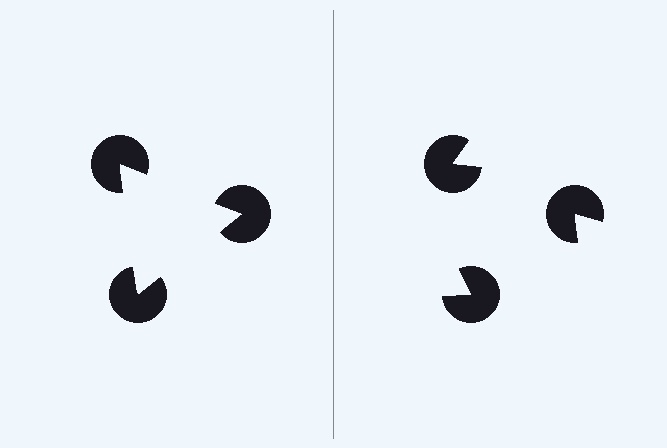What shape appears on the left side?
An illusory triangle.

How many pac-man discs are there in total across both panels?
6 — 3 on each side.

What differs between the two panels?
The pac-man discs are positioned identically on both sides; only the wedge orientations differ. On the left they align to a triangle; on the right they are misaligned.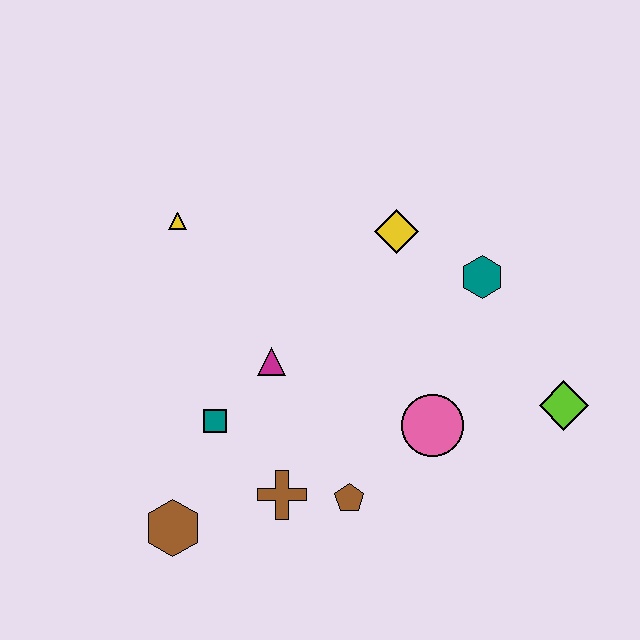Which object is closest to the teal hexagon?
The yellow diamond is closest to the teal hexagon.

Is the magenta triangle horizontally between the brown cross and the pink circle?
No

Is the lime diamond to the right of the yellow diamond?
Yes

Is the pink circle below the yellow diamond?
Yes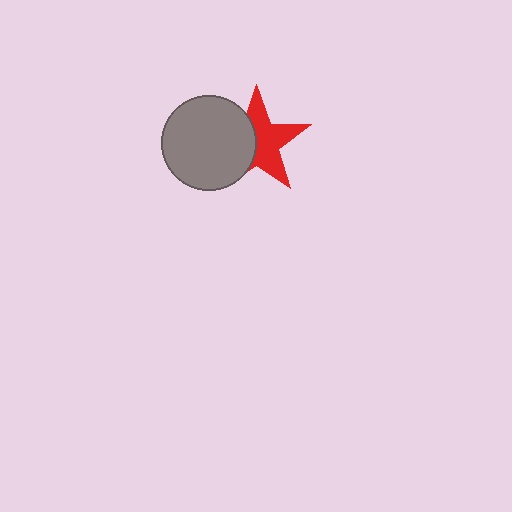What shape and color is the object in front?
The object in front is a gray circle.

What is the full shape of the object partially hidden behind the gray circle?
The partially hidden object is a red star.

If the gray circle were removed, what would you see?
You would see the complete red star.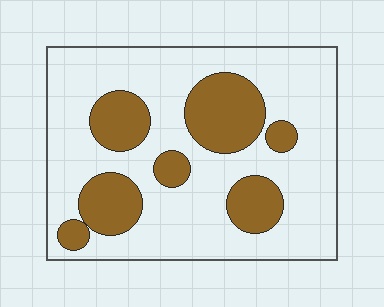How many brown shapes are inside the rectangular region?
7.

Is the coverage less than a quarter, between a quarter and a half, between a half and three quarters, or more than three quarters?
Between a quarter and a half.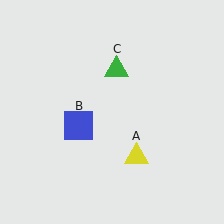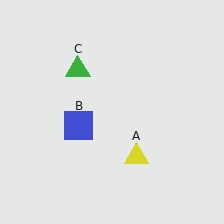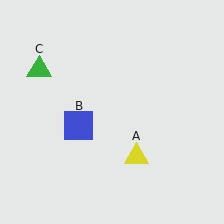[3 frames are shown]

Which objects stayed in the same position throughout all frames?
Yellow triangle (object A) and blue square (object B) remained stationary.